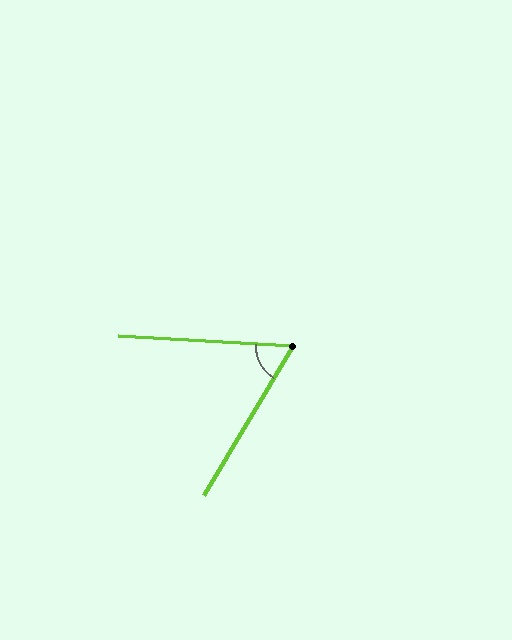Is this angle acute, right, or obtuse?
It is acute.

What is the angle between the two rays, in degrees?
Approximately 63 degrees.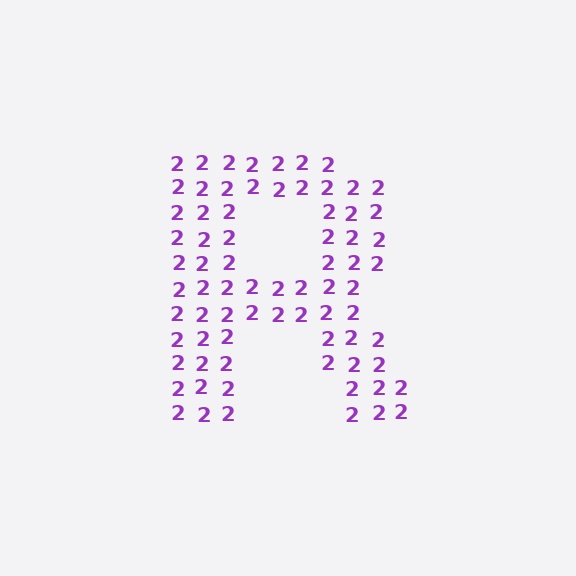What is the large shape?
The large shape is the letter R.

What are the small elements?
The small elements are digit 2's.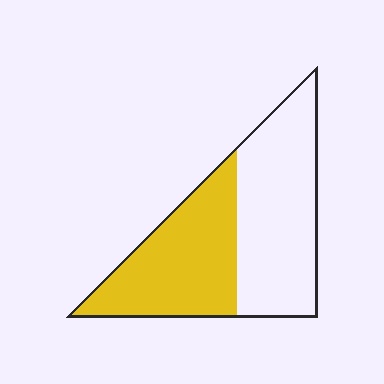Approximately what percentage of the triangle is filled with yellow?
Approximately 45%.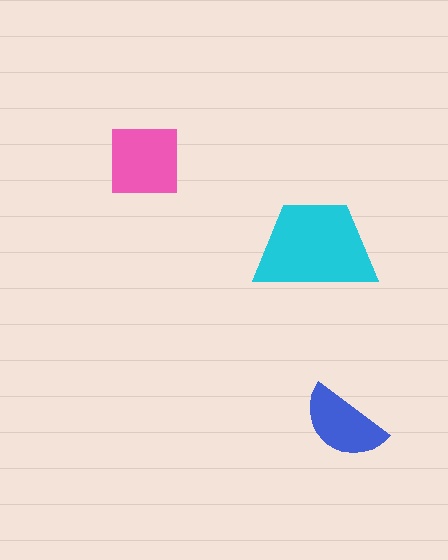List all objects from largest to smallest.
The cyan trapezoid, the pink square, the blue semicircle.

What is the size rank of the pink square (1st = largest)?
2nd.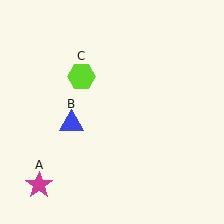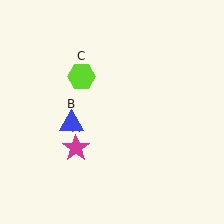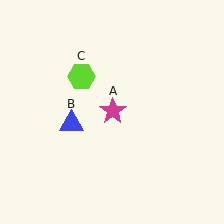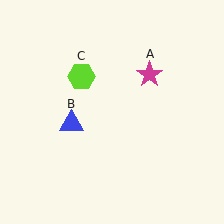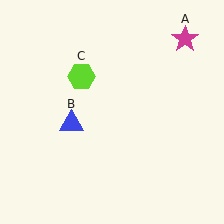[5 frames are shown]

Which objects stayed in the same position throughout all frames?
Blue triangle (object B) and lime hexagon (object C) remained stationary.